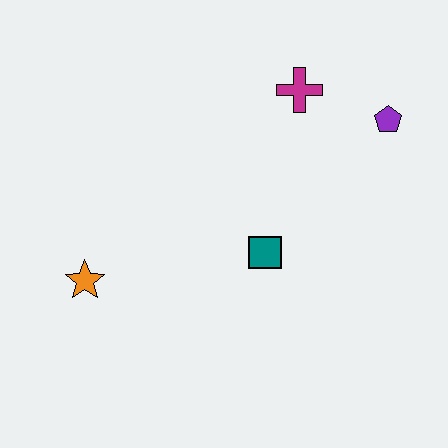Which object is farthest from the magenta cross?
The orange star is farthest from the magenta cross.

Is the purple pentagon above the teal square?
Yes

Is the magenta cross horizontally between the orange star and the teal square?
No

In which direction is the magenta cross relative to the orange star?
The magenta cross is to the right of the orange star.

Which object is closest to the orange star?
The teal square is closest to the orange star.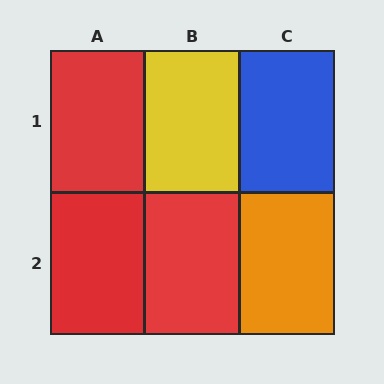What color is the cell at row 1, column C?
Blue.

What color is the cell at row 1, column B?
Yellow.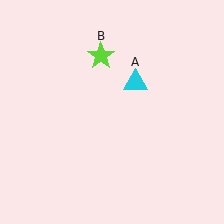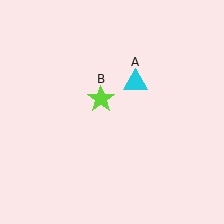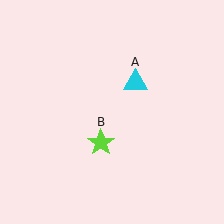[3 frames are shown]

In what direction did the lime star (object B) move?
The lime star (object B) moved down.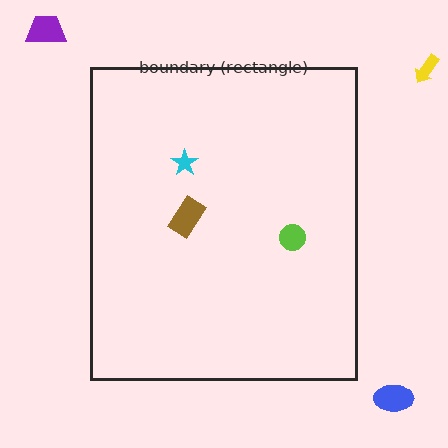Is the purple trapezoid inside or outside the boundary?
Outside.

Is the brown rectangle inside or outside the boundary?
Inside.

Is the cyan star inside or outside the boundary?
Inside.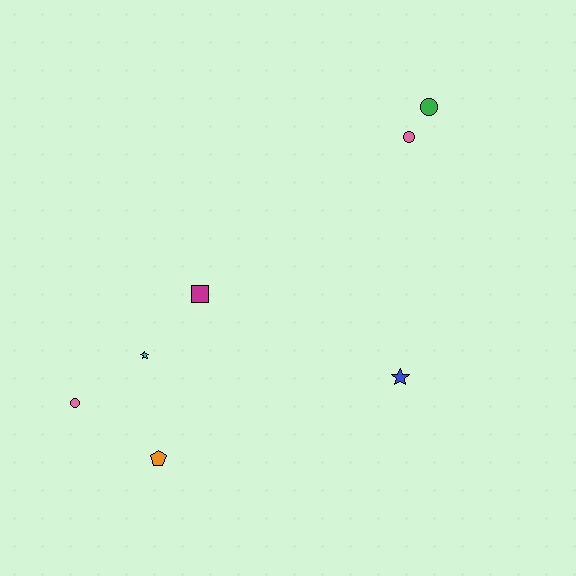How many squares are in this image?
There is 1 square.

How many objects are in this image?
There are 7 objects.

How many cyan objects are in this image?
There is 1 cyan object.